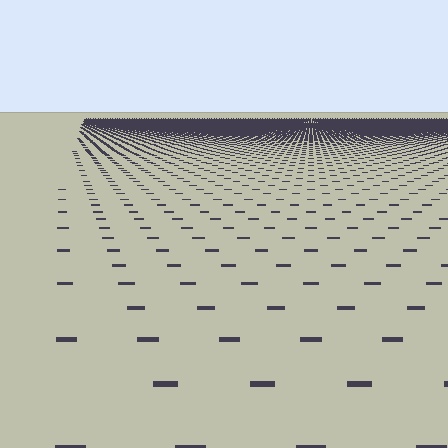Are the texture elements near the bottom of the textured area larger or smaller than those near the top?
Larger. Near the bottom, elements are closer to the viewer and appear at a bigger on-screen size.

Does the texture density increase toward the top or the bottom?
Density increases toward the top.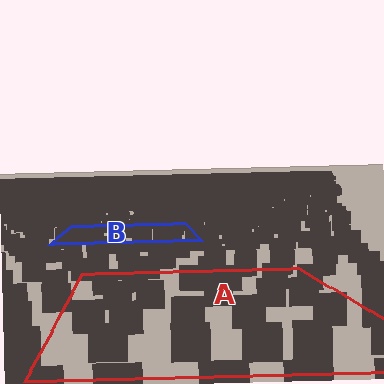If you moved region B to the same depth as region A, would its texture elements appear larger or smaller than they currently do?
They would appear larger. At a closer depth, the same texture elements are projected at a bigger on-screen size.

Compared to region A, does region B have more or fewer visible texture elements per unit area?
Region B has more texture elements per unit area — they are packed more densely because it is farther away.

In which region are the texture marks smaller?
The texture marks are smaller in region B, because it is farther away.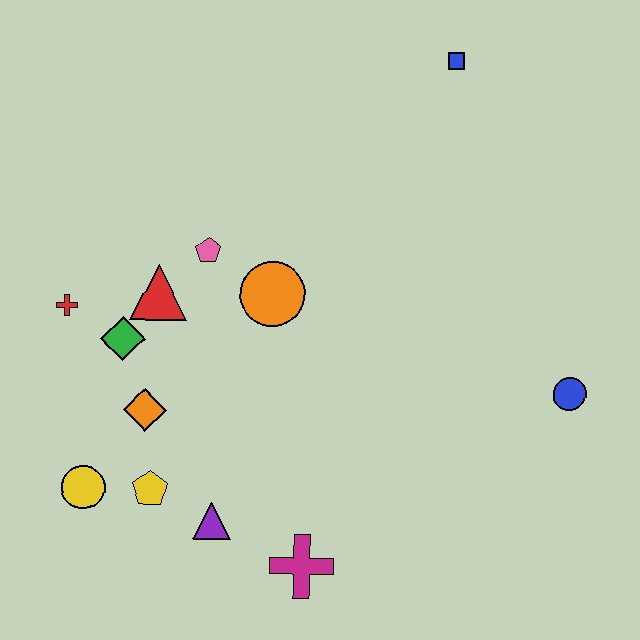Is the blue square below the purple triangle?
No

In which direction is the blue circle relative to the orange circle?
The blue circle is to the right of the orange circle.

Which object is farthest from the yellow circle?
The blue square is farthest from the yellow circle.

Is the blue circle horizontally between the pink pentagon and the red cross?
No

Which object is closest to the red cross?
The green diamond is closest to the red cross.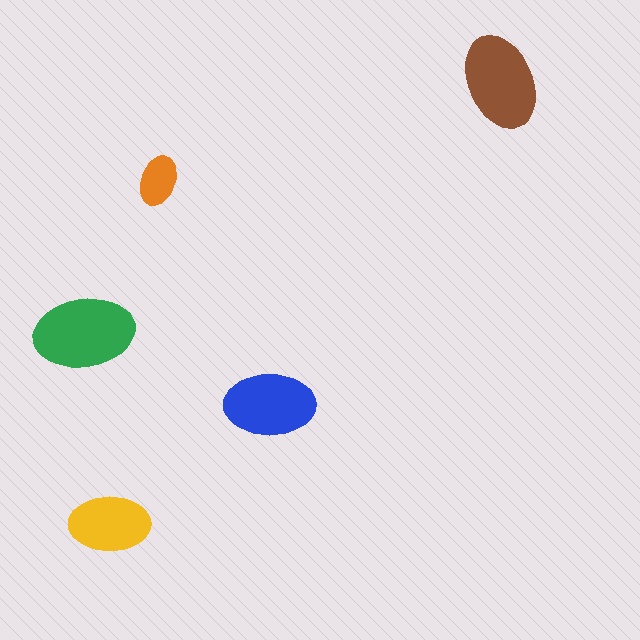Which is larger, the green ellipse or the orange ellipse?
The green one.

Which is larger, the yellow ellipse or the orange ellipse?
The yellow one.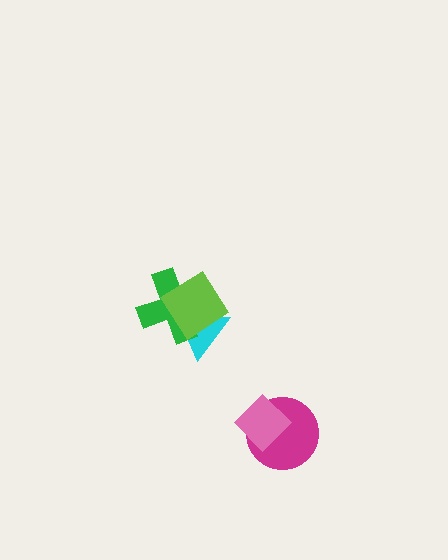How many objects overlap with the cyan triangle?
2 objects overlap with the cyan triangle.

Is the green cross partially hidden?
Yes, it is partially covered by another shape.